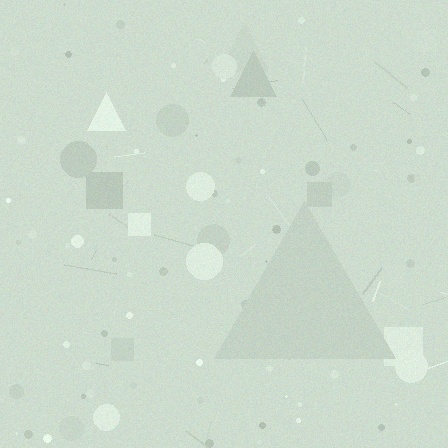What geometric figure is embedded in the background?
A triangle is embedded in the background.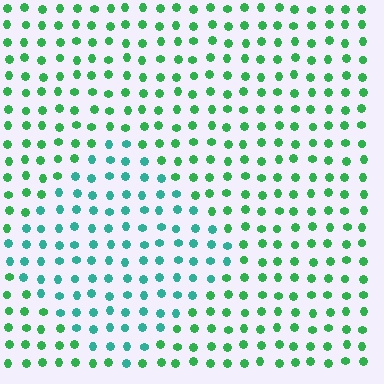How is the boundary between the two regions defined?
The boundary is defined purely by a slight shift in hue (about 35 degrees). Spacing, size, and orientation are identical on both sides.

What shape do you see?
I see a diamond.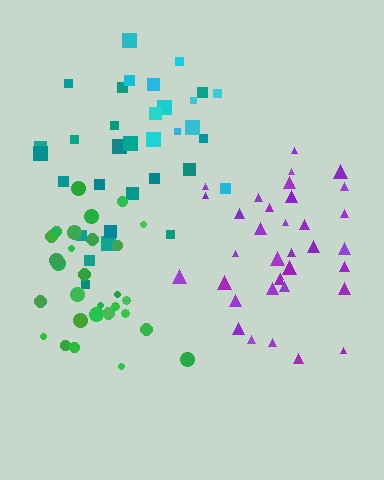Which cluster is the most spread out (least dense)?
Teal.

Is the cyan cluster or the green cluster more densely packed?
Green.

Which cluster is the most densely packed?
Green.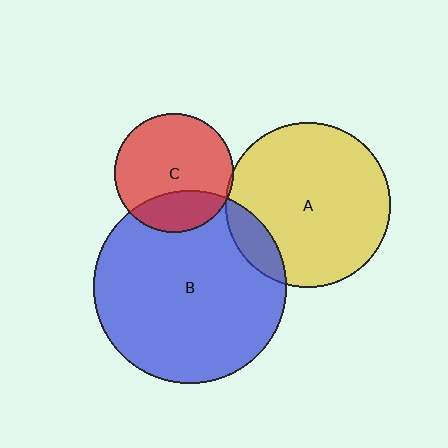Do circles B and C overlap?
Yes.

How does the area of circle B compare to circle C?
Approximately 2.6 times.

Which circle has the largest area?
Circle B (blue).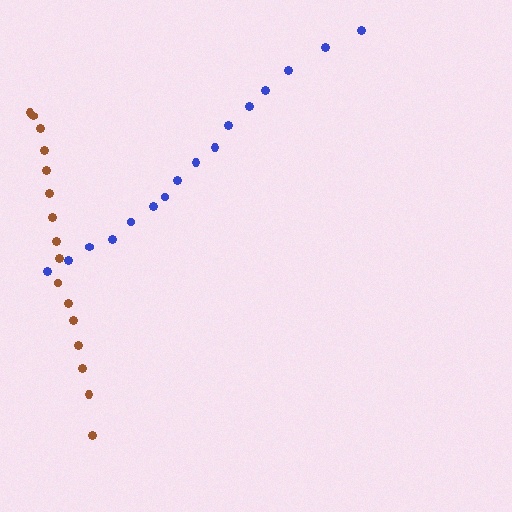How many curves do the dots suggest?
There are 2 distinct paths.